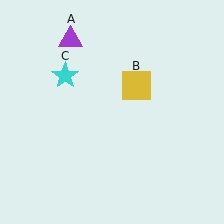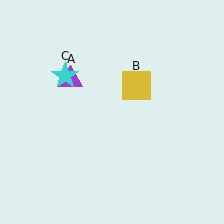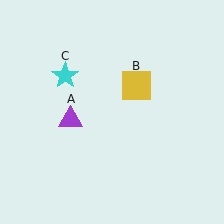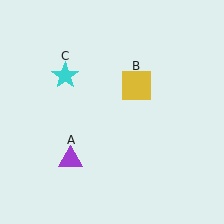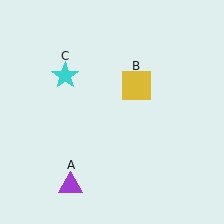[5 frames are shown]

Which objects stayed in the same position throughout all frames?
Yellow square (object B) and cyan star (object C) remained stationary.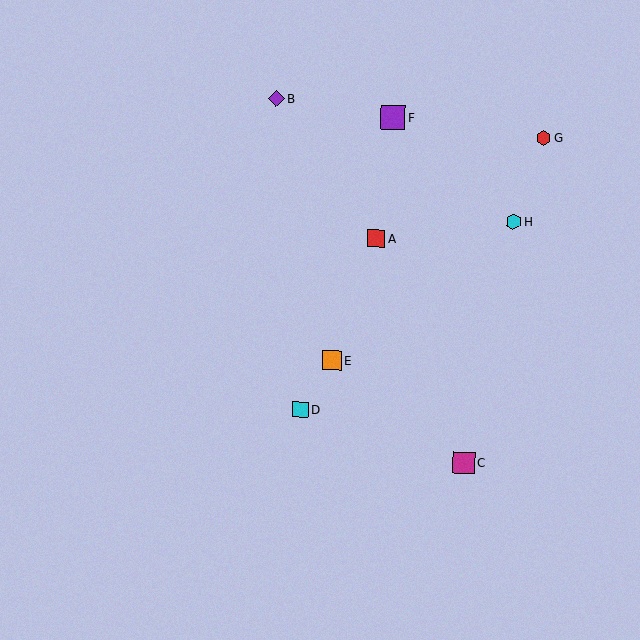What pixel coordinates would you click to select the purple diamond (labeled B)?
Click at (276, 99) to select the purple diamond B.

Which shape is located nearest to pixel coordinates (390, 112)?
The purple square (labeled F) at (393, 117) is nearest to that location.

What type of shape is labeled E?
Shape E is an orange square.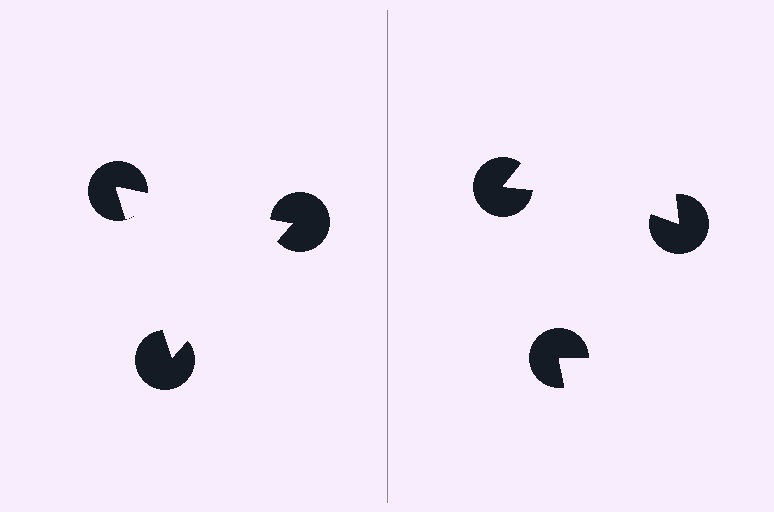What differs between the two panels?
The pac-man discs are positioned identically on both sides; only the wedge orientations differ. On the left they align to a triangle; on the right they are misaligned.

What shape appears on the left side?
An illusory triangle.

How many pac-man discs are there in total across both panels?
6 — 3 on each side.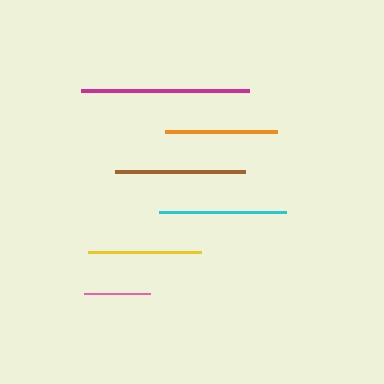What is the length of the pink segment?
The pink segment is approximately 66 pixels long.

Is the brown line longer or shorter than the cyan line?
The brown line is longer than the cyan line.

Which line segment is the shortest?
The pink line is the shortest at approximately 66 pixels.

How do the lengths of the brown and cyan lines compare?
The brown and cyan lines are approximately the same length.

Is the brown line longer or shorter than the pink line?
The brown line is longer than the pink line.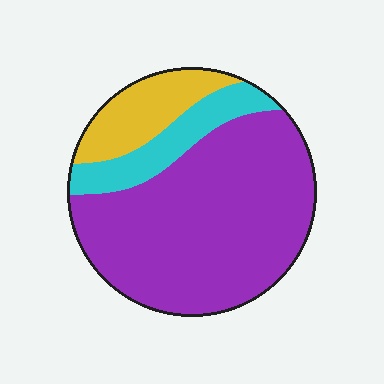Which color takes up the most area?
Purple, at roughly 70%.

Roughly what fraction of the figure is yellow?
Yellow covers about 15% of the figure.